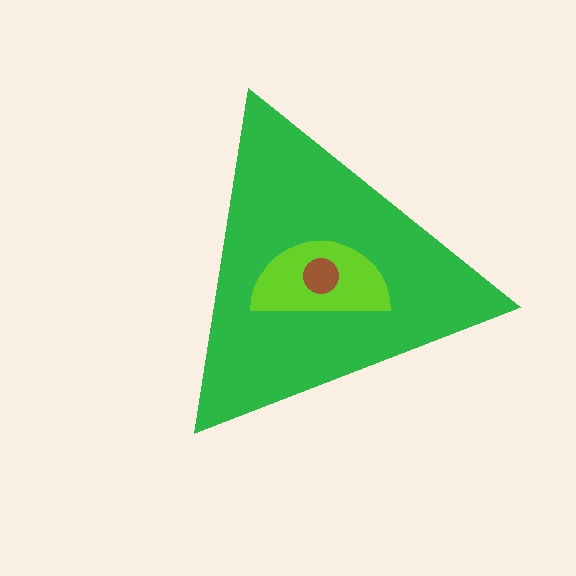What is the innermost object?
The brown circle.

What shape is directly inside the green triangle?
The lime semicircle.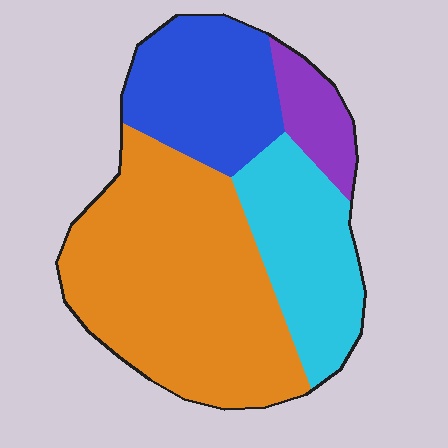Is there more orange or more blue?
Orange.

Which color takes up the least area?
Purple, at roughly 10%.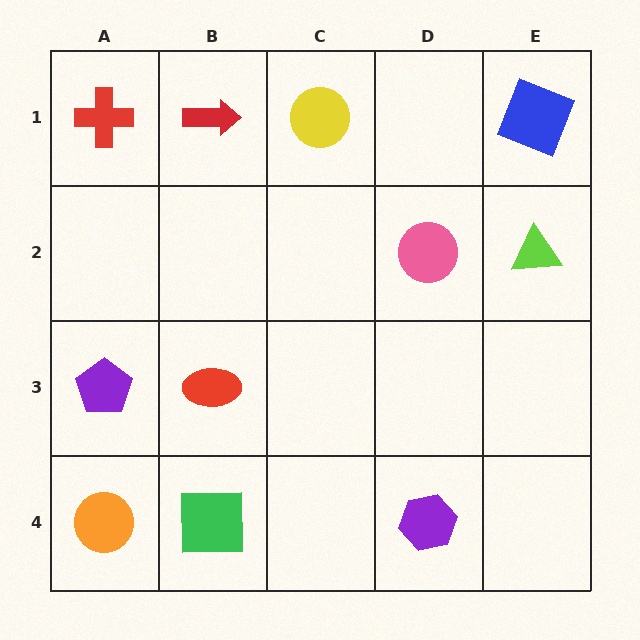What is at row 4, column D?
A purple hexagon.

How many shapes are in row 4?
3 shapes.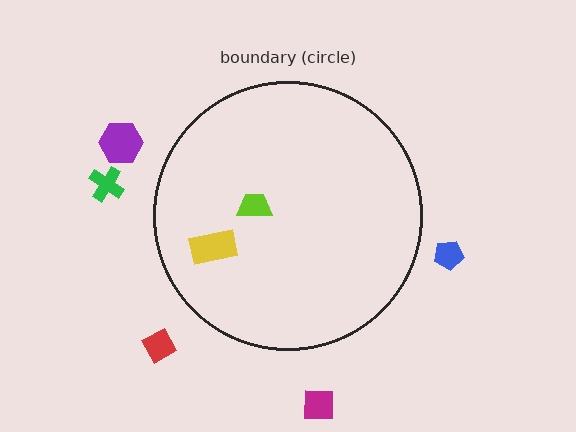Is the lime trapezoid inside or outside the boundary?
Inside.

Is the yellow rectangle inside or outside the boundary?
Inside.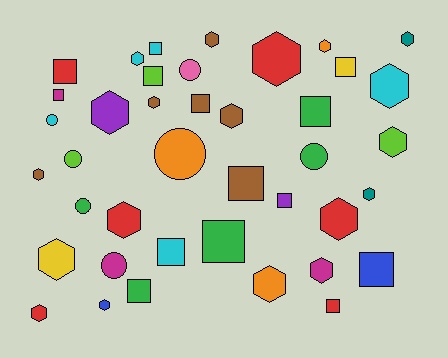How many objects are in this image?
There are 40 objects.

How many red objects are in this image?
There are 6 red objects.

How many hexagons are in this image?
There are 19 hexagons.